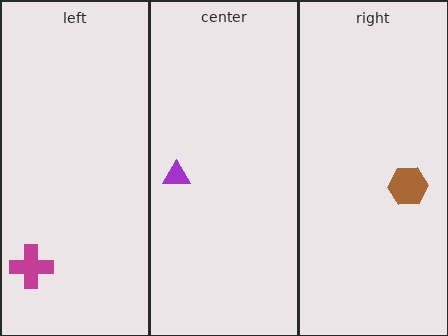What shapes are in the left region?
The magenta cross.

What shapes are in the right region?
The brown hexagon.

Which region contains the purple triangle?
The center region.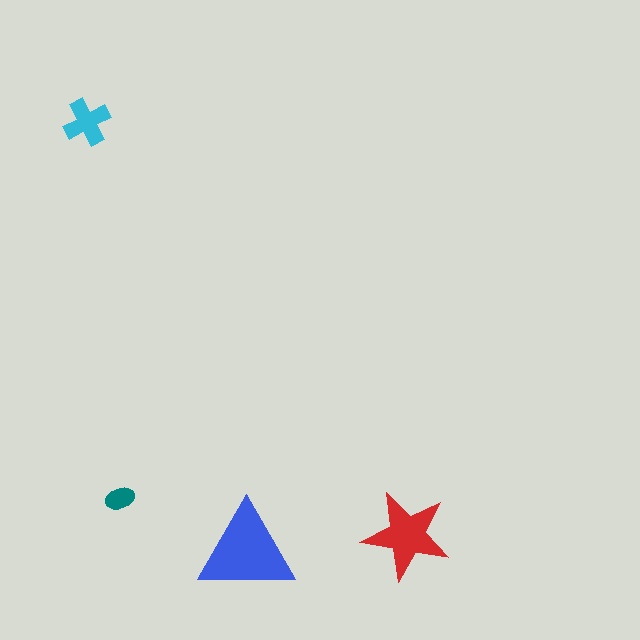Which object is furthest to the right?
The red star is rightmost.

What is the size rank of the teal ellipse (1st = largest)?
4th.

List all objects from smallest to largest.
The teal ellipse, the cyan cross, the red star, the blue triangle.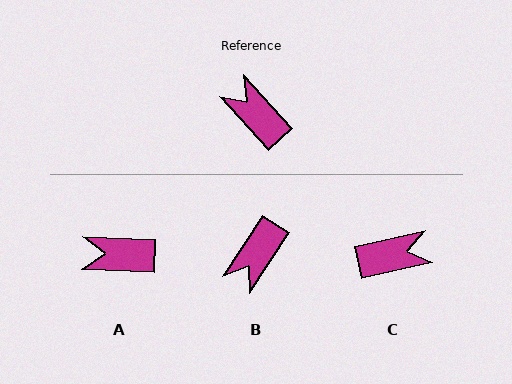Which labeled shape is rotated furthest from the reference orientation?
C, about 120 degrees away.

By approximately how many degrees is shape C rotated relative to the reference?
Approximately 120 degrees clockwise.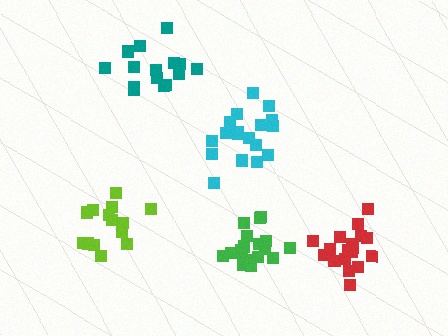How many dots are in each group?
Group 1: 18 dots, Group 2: 18 dots, Group 3: 14 dots, Group 4: 18 dots, Group 5: 15 dots (83 total).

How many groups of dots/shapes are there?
There are 5 groups.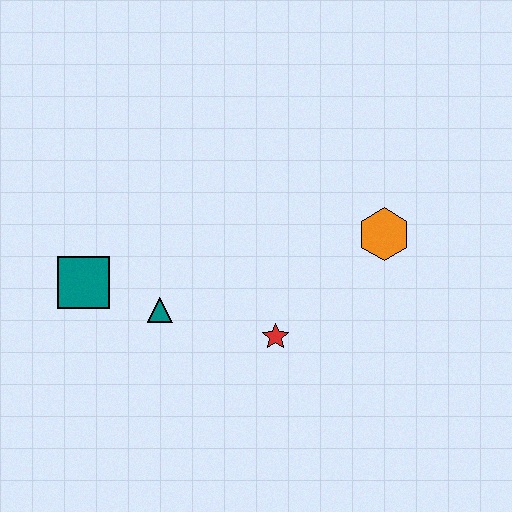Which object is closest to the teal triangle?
The teal square is closest to the teal triangle.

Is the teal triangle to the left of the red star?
Yes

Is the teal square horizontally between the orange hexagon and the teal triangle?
No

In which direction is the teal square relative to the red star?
The teal square is to the left of the red star.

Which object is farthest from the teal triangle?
The orange hexagon is farthest from the teal triangle.